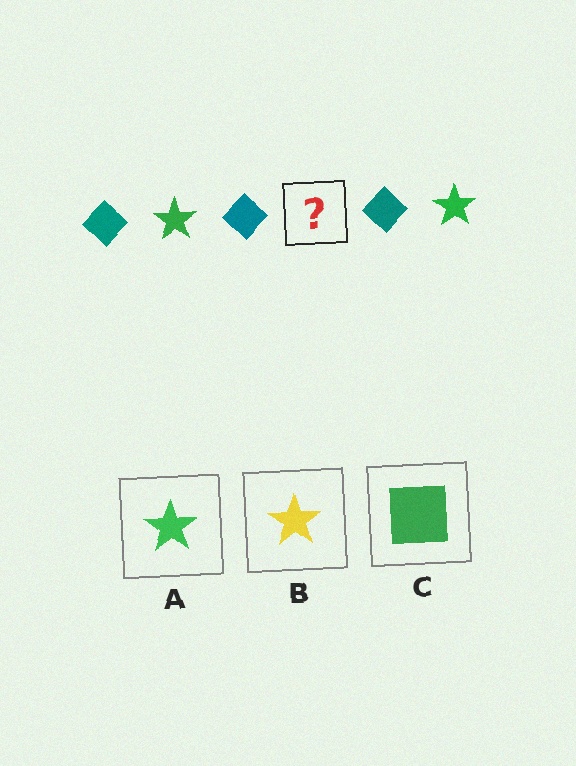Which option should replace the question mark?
Option A.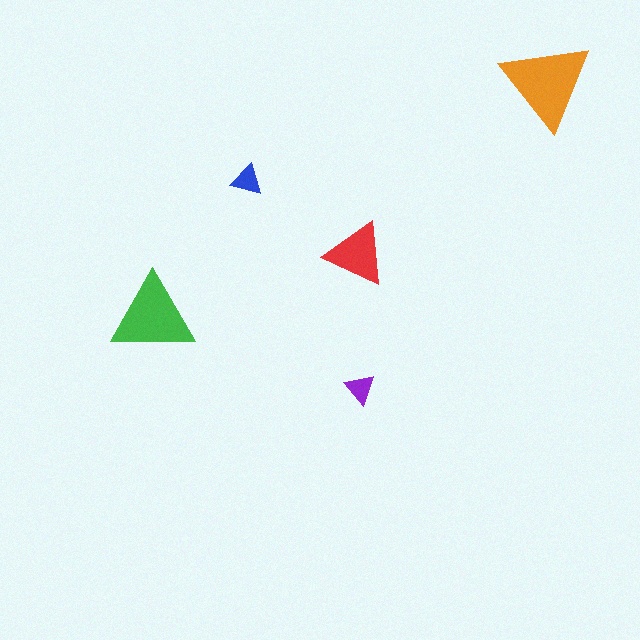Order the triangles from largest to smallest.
the orange one, the green one, the red one, the blue one, the purple one.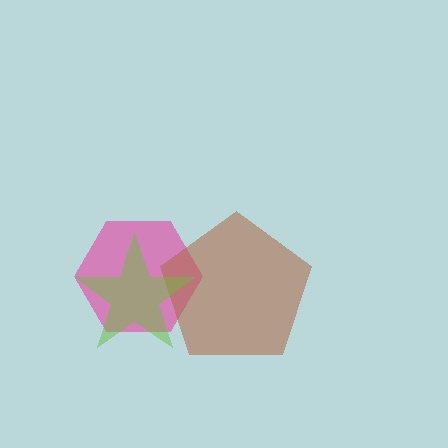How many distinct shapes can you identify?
There are 3 distinct shapes: a pink hexagon, a brown pentagon, a lime star.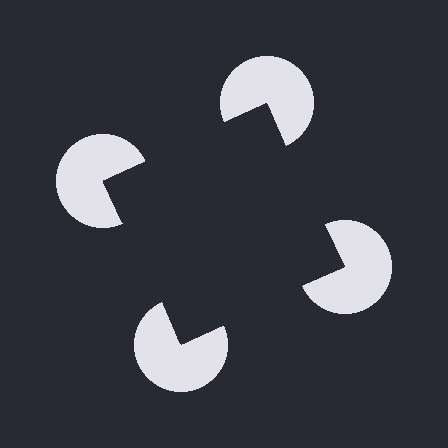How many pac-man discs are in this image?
There are 4 — one at each vertex of the illusory square.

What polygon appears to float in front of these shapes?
An illusory square — its edges are inferred from the aligned wedge cuts in the pac-man discs, not physically drawn.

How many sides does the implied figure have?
4 sides.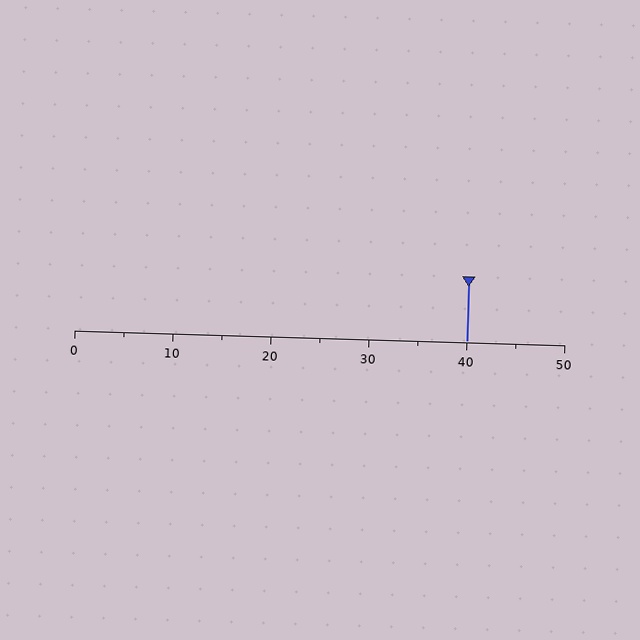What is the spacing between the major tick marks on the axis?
The major ticks are spaced 10 apart.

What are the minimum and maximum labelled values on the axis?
The axis runs from 0 to 50.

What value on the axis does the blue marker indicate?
The marker indicates approximately 40.